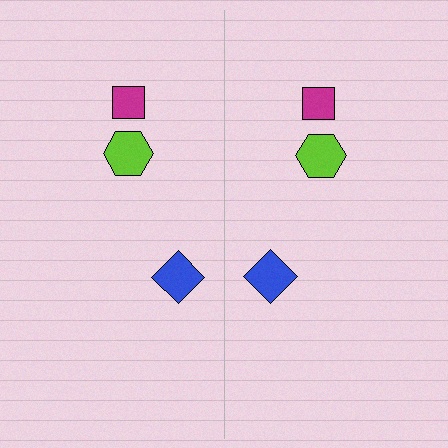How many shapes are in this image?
There are 6 shapes in this image.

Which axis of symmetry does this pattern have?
The pattern has a vertical axis of symmetry running through the center of the image.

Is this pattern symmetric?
Yes, this pattern has bilateral (reflection) symmetry.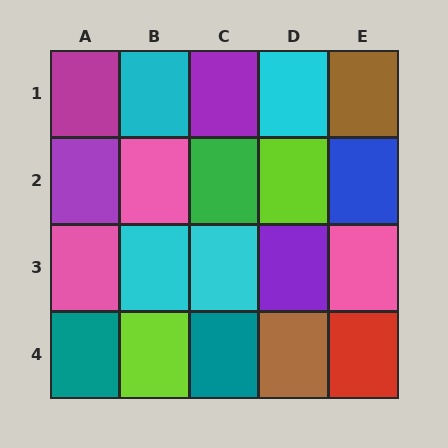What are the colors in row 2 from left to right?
Purple, pink, green, lime, blue.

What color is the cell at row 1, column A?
Magenta.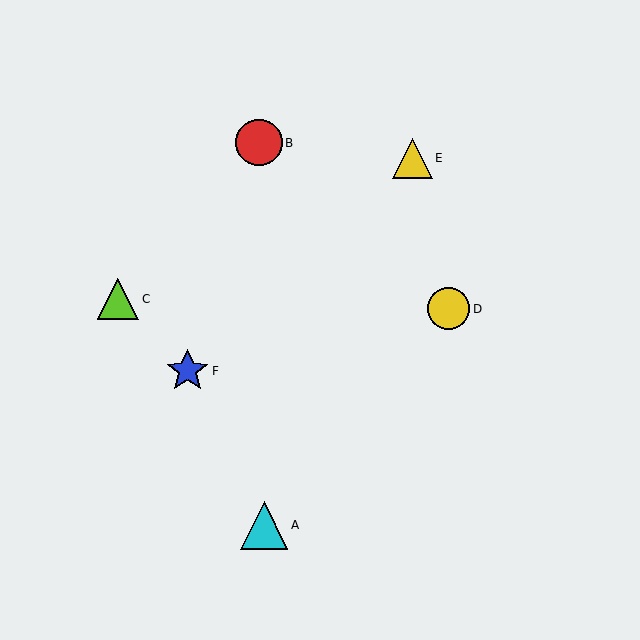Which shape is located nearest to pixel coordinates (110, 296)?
The lime triangle (labeled C) at (118, 299) is nearest to that location.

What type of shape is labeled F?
Shape F is a blue star.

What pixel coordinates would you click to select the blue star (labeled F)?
Click at (187, 371) to select the blue star F.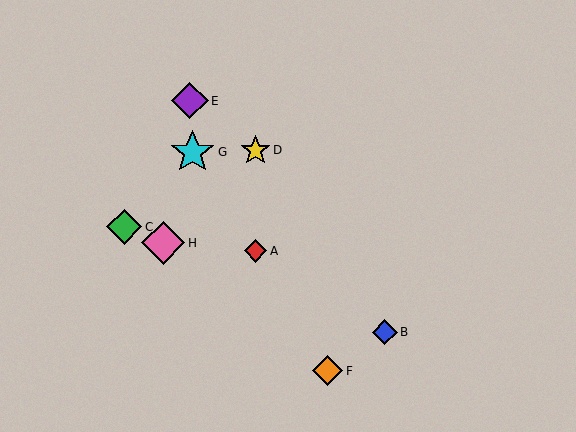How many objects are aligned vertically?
2 objects (A, D) are aligned vertically.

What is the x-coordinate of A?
Object A is at x≈256.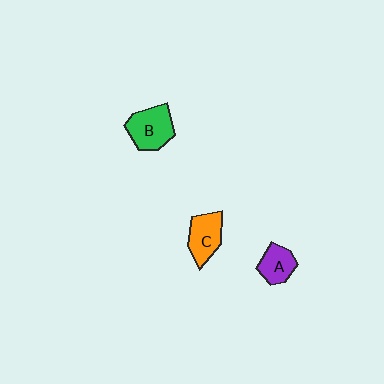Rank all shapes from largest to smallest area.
From largest to smallest: B (green), C (orange), A (purple).